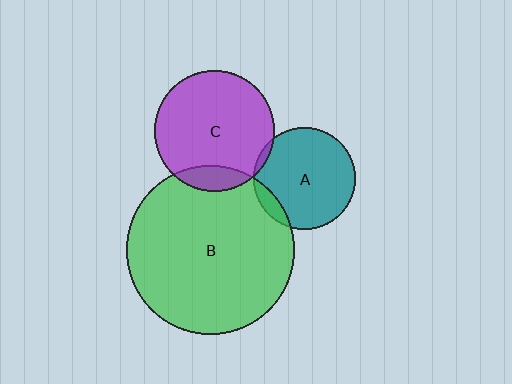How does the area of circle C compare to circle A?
Approximately 1.4 times.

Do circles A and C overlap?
Yes.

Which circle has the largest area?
Circle B (green).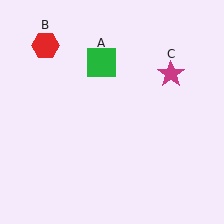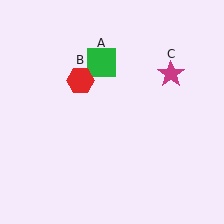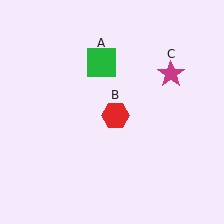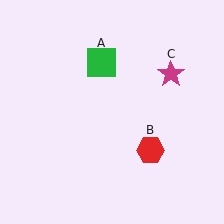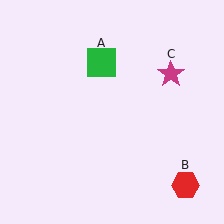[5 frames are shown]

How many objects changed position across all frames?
1 object changed position: red hexagon (object B).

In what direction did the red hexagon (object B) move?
The red hexagon (object B) moved down and to the right.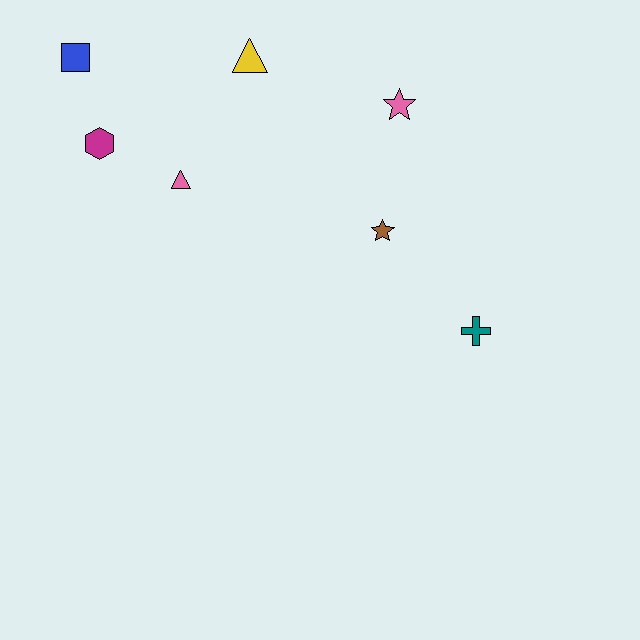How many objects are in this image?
There are 7 objects.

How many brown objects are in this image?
There is 1 brown object.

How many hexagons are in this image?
There is 1 hexagon.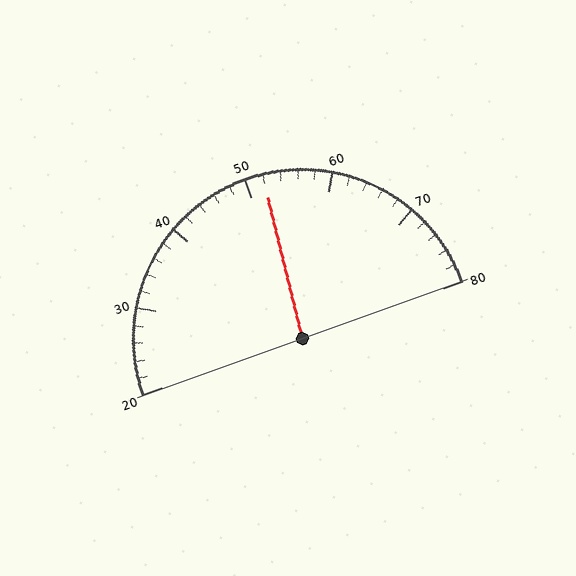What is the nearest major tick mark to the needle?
The nearest major tick mark is 50.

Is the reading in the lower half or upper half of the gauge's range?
The reading is in the upper half of the range (20 to 80).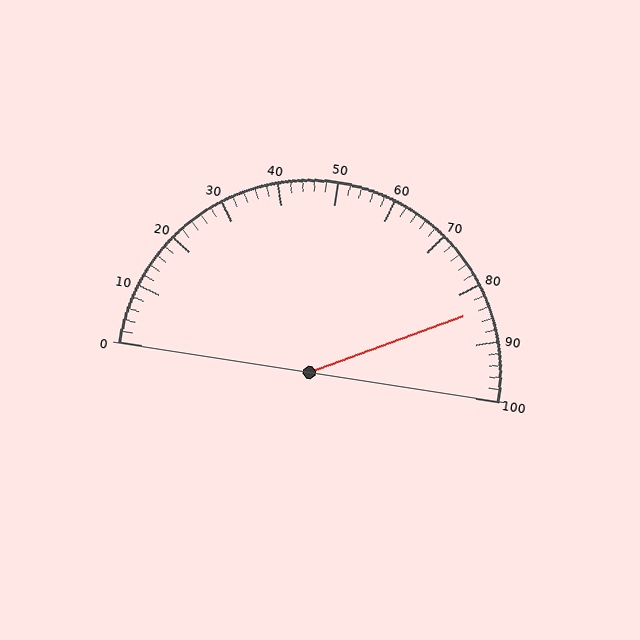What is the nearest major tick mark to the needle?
The nearest major tick mark is 80.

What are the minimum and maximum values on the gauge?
The gauge ranges from 0 to 100.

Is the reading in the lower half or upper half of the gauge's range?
The reading is in the upper half of the range (0 to 100).